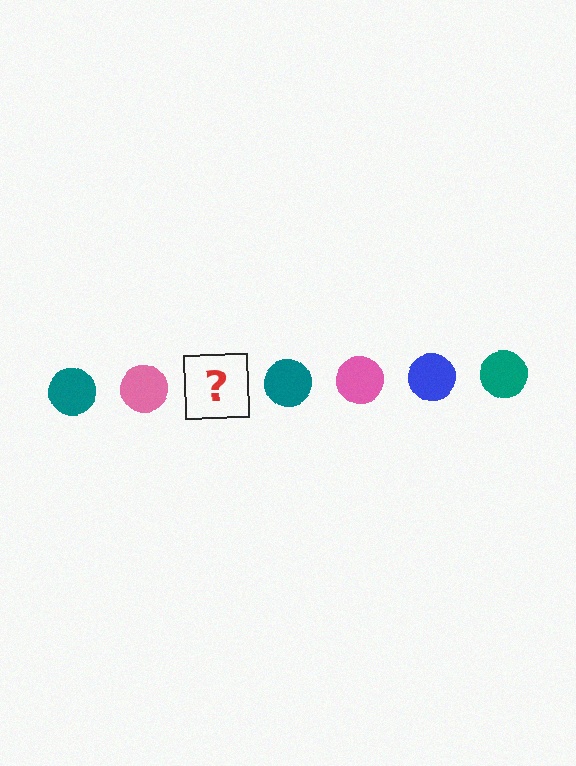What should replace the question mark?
The question mark should be replaced with a blue circle.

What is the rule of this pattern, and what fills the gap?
The rule is that the pattern cycles through teal, pink, blue circles. The gap should be filled with a blue circle.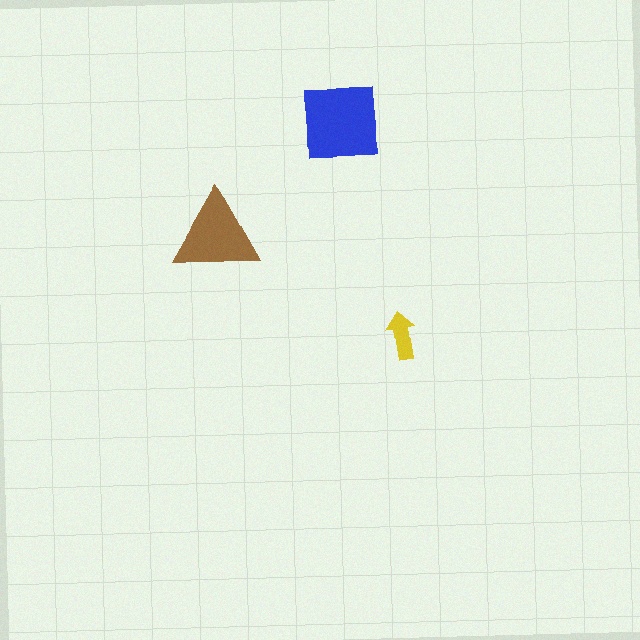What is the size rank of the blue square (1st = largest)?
1st.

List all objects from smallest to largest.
The yellow arrow, the brown triangle, the blue square.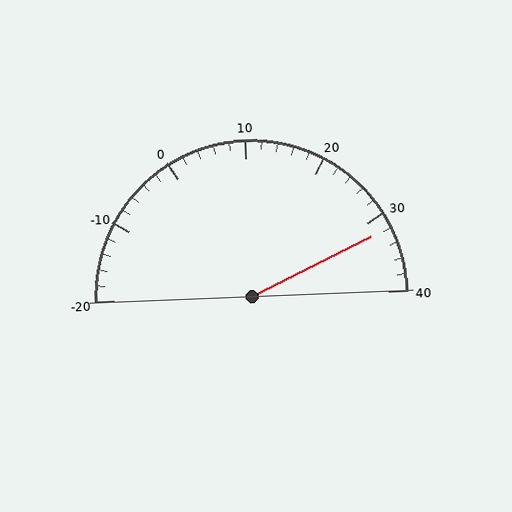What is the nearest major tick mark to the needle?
The nearest major tick mark is 30.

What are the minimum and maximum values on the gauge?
The gauge ranges from -20 to 40.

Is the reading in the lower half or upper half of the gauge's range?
The reading is in the upper half of the range (-20 to 40).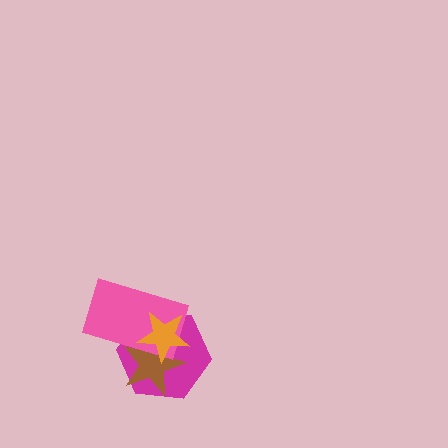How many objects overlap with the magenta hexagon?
3 objects overlap with the magenta hexagon.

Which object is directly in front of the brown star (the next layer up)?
The pink rectangle is directly in front of the brown star.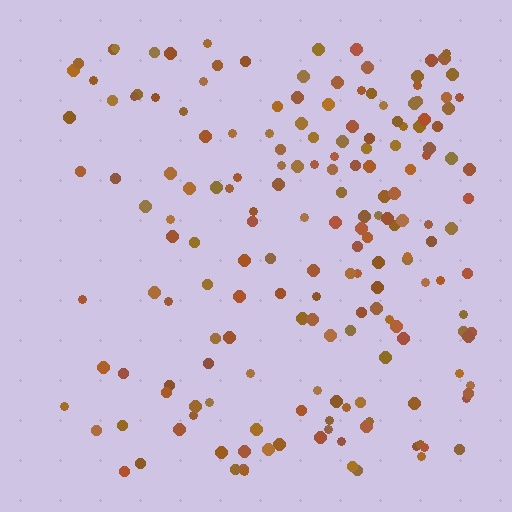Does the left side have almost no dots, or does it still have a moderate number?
Still a moderate number, just noticeably fewer than the right.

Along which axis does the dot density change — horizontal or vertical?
Horizontal.